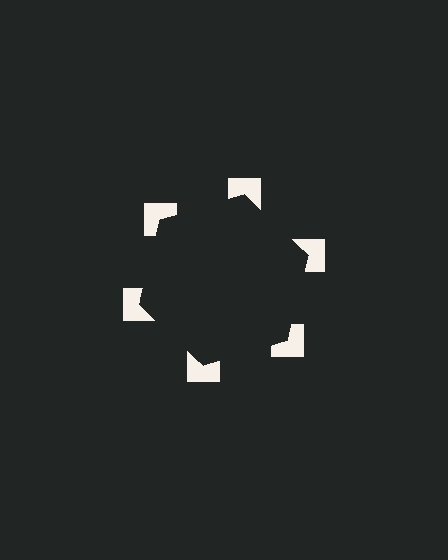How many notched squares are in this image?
There are 6 — one at each vertex of the illusory hexagon.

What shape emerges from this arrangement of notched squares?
An illusory hexagon — its edges are inferred from the aligned wedge cuts in the notched squares, not physically drawn.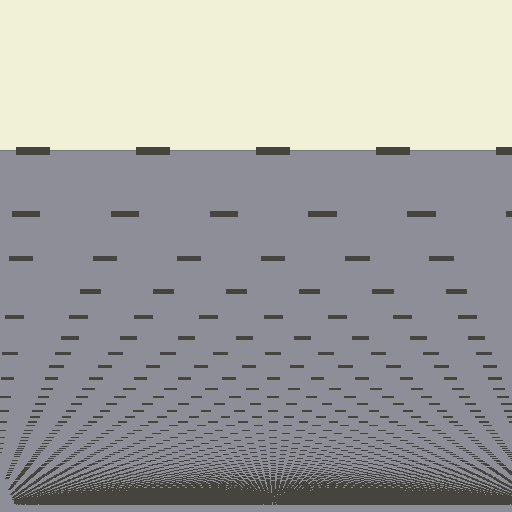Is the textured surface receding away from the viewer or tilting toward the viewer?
The surface appears to tilt toward the viewer. Texture elements get larger and sparser toward the top.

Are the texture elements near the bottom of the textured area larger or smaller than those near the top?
Smaller. The gradient is inverted — elements near the bottom are smaller and denser.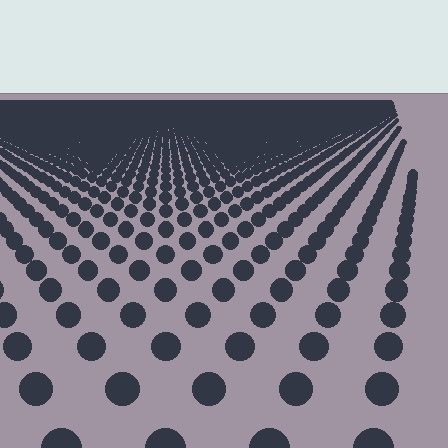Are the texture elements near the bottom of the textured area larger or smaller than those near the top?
Larger. Near the bottom, elements are closer to the viewer and appear at a bigger on-screen size.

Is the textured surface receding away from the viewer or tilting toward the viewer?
The surface is receding away from the viewer. Texture elements get smaller and denser toward the top.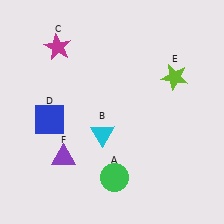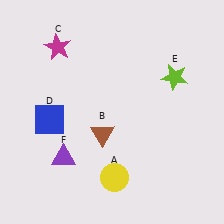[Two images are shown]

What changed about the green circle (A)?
In Image 1, A is green. In Image 2, it changed to yellow.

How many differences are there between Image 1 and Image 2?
There are 2 differences between the two images.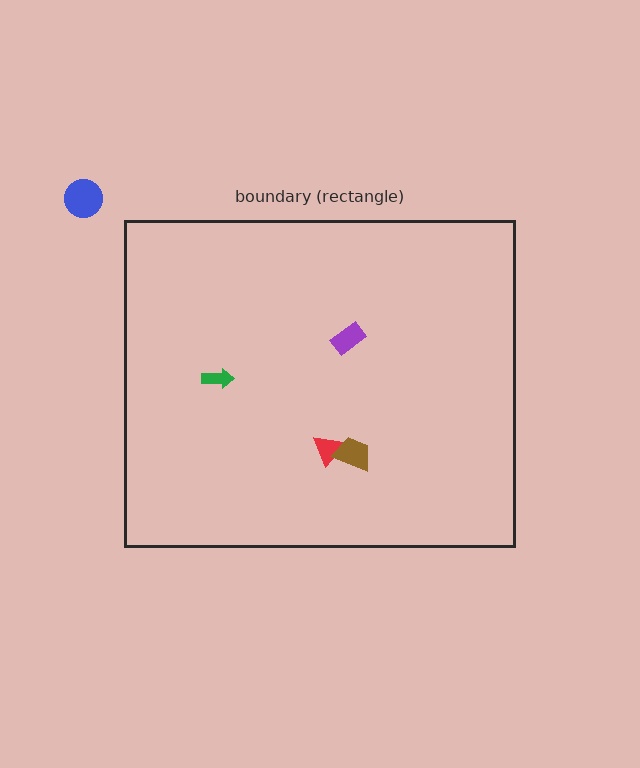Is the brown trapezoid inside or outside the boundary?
Inside.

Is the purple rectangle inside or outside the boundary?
Inside.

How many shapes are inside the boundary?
4 inside, 1 outside.